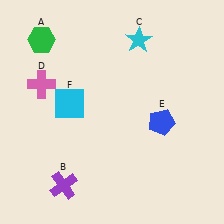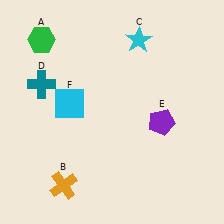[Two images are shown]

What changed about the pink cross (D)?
In Image 1, D is pink. In Image 2, it changed to teal.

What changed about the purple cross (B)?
In Image 1, B is purple. In Image 2, it changed to orange.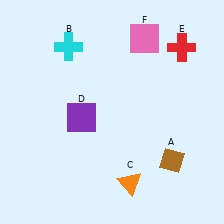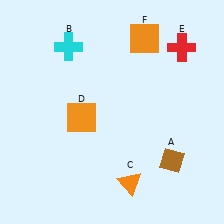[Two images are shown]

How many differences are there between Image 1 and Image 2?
There are 2 differences between the two images.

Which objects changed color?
D changed from purple to orange. F changed from pink to orange.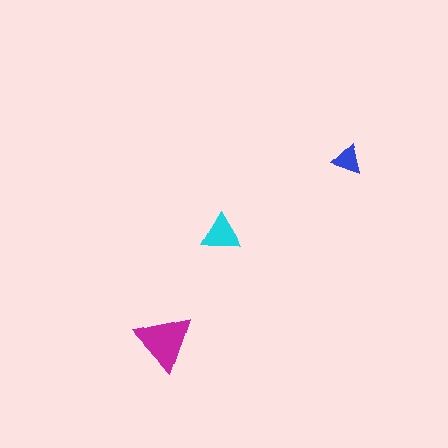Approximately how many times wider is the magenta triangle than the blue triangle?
About 2 times wider.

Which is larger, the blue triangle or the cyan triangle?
The cyan one.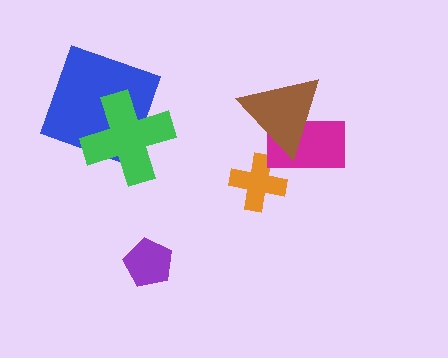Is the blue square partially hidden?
Yes, it is partially covered by another shape.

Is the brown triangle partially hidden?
No, no other shape covers it.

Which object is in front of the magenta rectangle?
The brown triangle is in front of the magenta rectangle.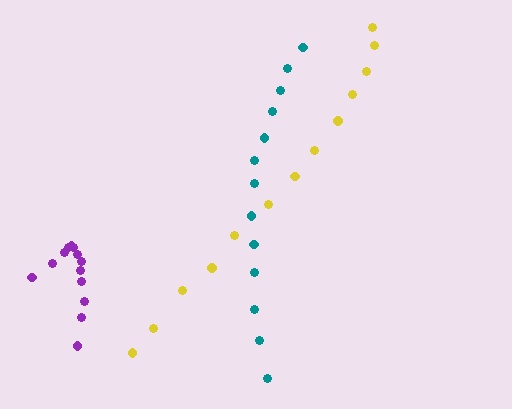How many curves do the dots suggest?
There are 3 distinct paths.